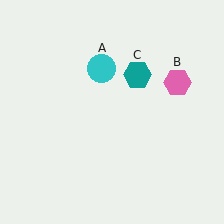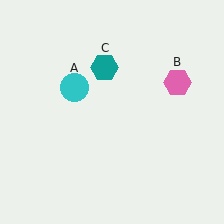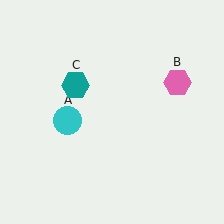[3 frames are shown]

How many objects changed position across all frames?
2 objects changed position: cyan circle (object A), teal hexagon (object C).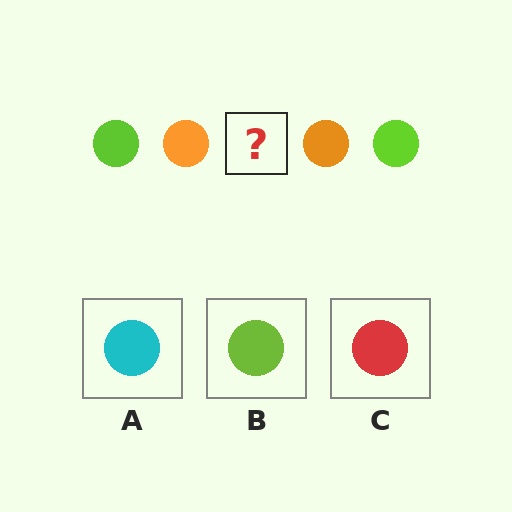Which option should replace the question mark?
Option B.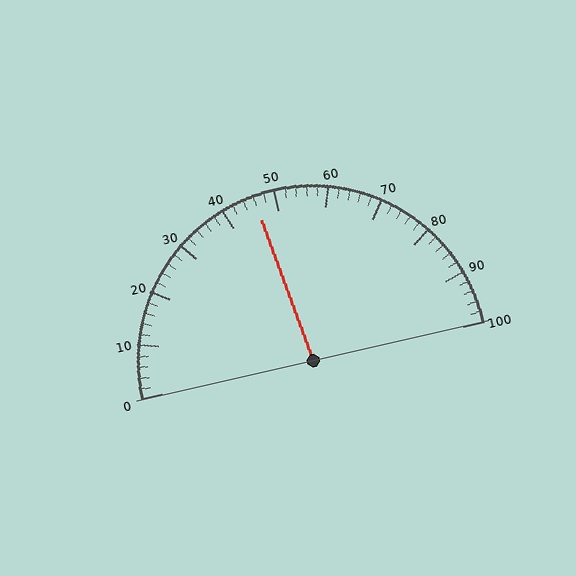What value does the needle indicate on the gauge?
The needle indicates approximately 46.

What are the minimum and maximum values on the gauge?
The gauge ranges from 0 to 100.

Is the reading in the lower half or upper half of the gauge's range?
The reading is in the lower half of the range (0 to 100).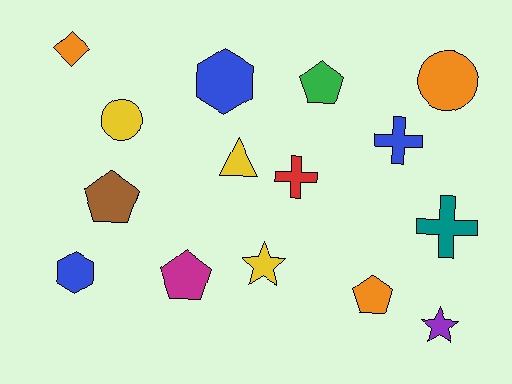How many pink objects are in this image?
There are no pink objects.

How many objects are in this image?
There are 15 objects.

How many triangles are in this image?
There is 1 triangle.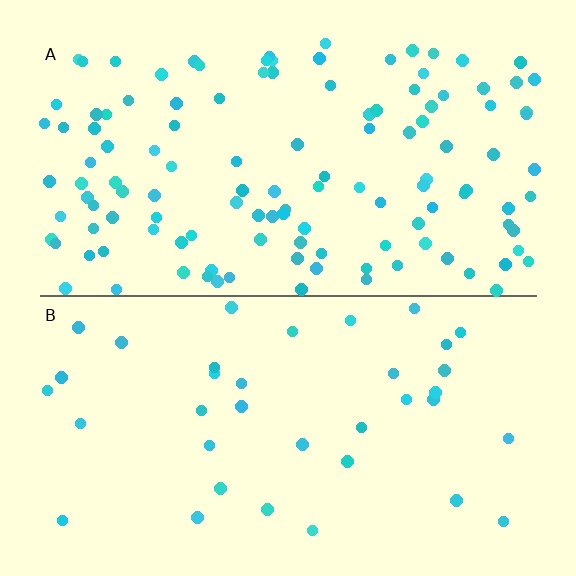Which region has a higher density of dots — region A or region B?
A (the top).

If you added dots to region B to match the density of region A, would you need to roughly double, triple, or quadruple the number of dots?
Approximately triple.